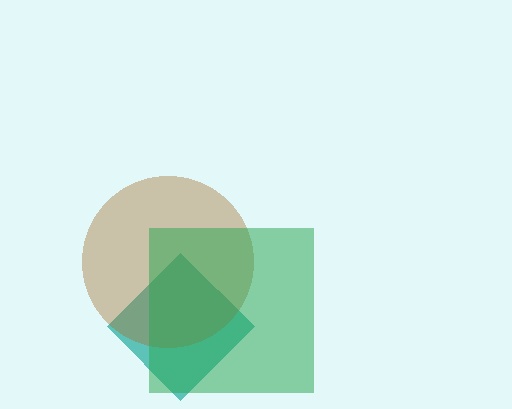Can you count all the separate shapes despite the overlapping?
Yes, there are 3 separate shapes.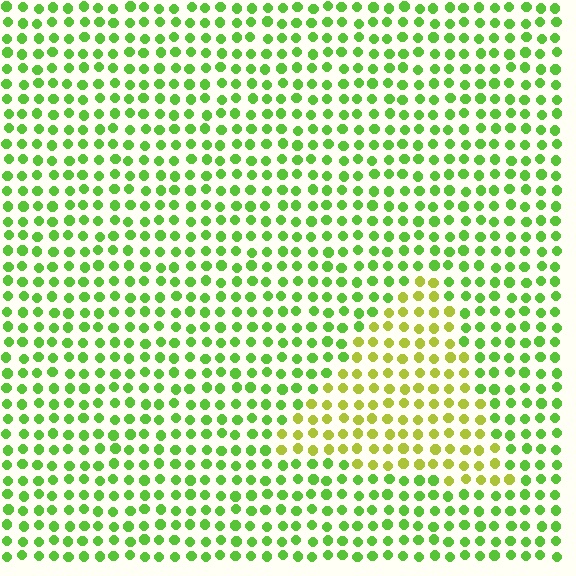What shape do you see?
I see a triangle.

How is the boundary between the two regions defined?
The boundary is defined purely by a slight shift in hue (about 36 degrees). Spacing, size, and orientation are identical on both sides.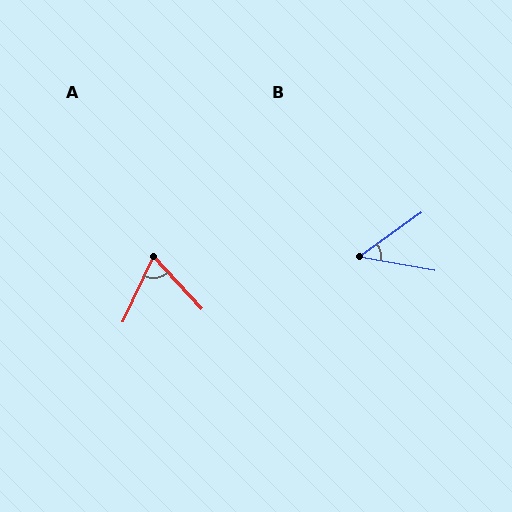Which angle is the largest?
A, at approximately 67 degrees.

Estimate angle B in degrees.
Approximately 46 degrees.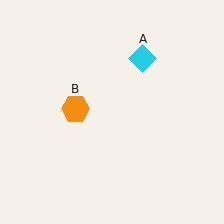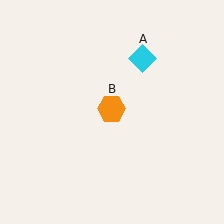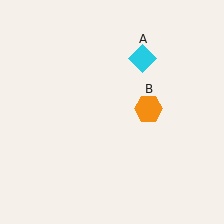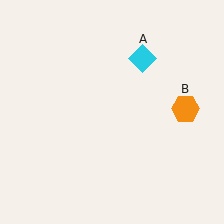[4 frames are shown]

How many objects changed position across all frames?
1 object changed position: orange hexagon (object B).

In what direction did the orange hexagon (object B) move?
The orange hexagon (object B) moved right.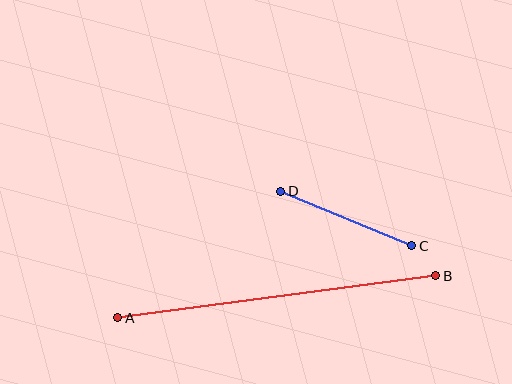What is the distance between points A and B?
The distance is approximately 321 pixels.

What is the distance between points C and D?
The distance is approximately 142 pixels.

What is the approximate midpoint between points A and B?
The midpoint is at approximately (277, 297) pixels.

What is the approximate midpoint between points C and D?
The midpoint is at approximately (346, 218) pixels.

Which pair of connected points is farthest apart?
Points A and B are farthest apart.